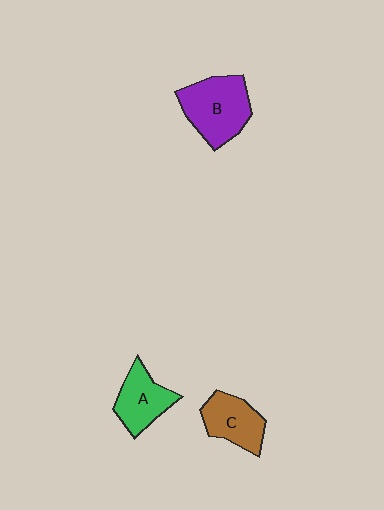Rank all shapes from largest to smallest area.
From largest to smallest: B (purple), C (brown), A (green).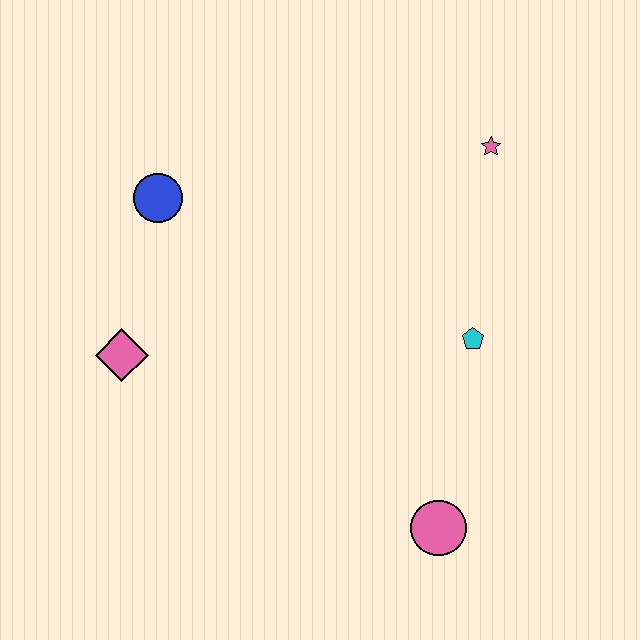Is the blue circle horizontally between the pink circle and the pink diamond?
Yes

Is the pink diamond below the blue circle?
Yes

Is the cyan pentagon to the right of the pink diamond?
Yes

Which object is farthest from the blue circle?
The pink circle is farthest from the blue circle.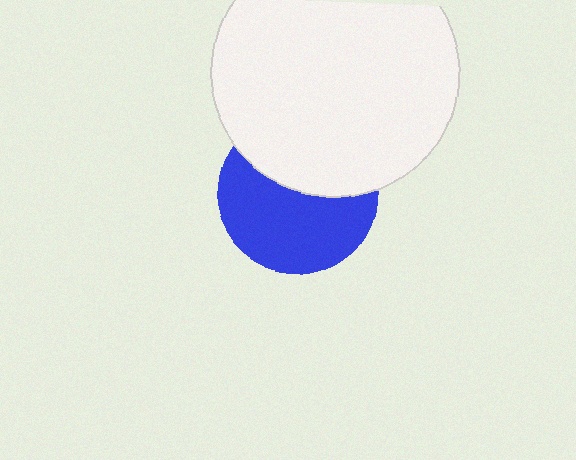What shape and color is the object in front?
The object in front is a white circle.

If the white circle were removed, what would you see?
You would see the complete blue circle.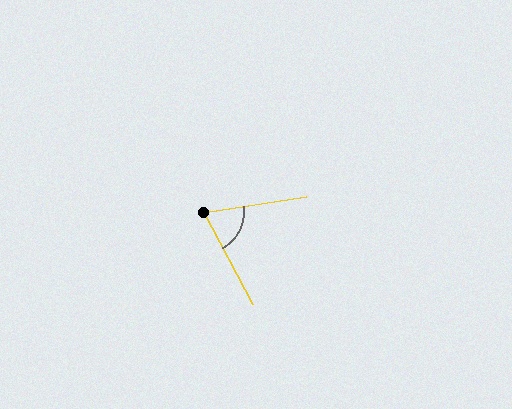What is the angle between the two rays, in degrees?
Approximately 71 degrees.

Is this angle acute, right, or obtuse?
It is acute.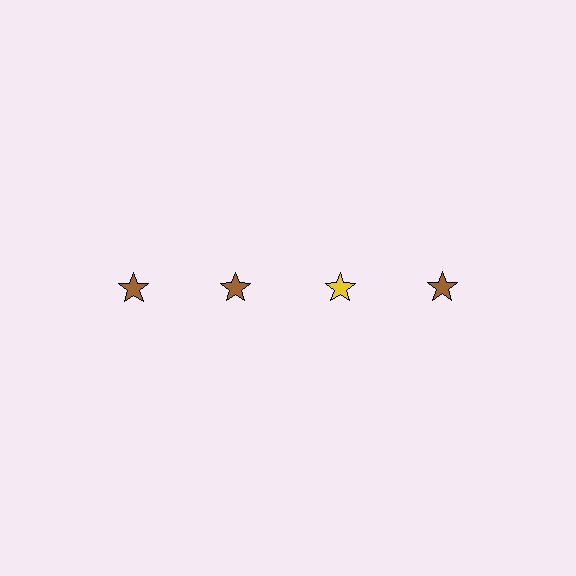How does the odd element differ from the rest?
It has a different color: yellow instead of brown.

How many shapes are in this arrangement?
There are 4 shapes arranged in a grid pattern.